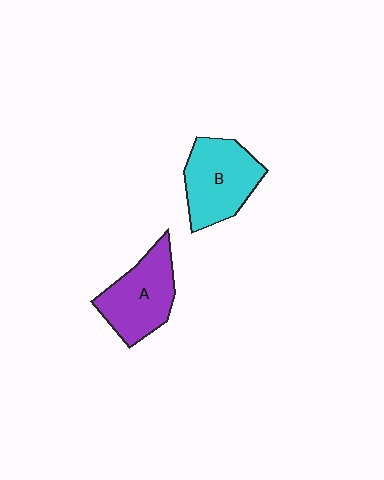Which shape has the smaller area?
Shape A (purple).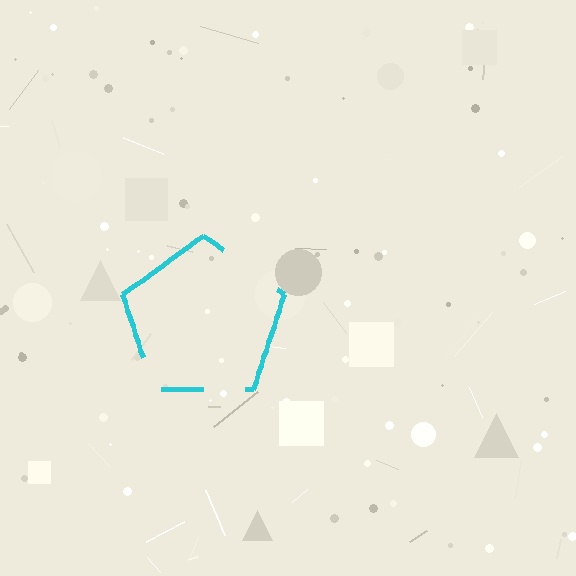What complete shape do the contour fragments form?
The contour fragments form a pentagon.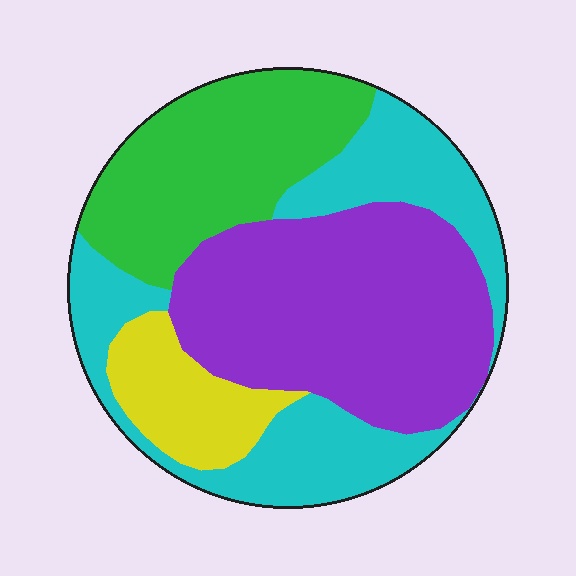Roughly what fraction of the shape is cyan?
Cyan covers around 30% of the shape.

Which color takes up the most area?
Purple, at roughly 35%.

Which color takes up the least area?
Yellow, at roughly 10%.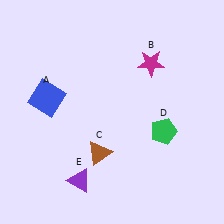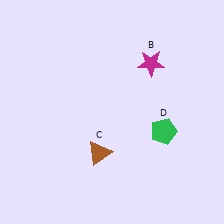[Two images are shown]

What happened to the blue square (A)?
The blue square (A) was removed in Image 2. It was in the top-left area of Image 1.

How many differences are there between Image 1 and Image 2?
There are 2 differences between the two images.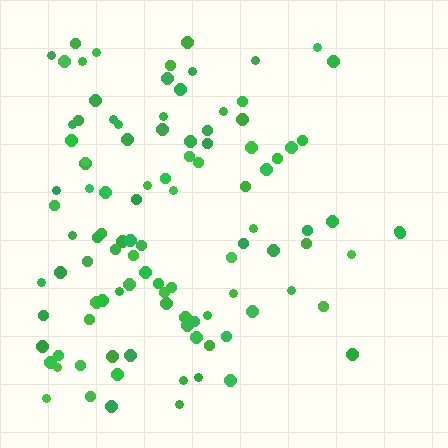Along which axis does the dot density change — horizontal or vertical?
Horizontal.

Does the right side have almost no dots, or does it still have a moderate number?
Still a moderate number, just noticeably fewer than the left.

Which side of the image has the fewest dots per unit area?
The right.